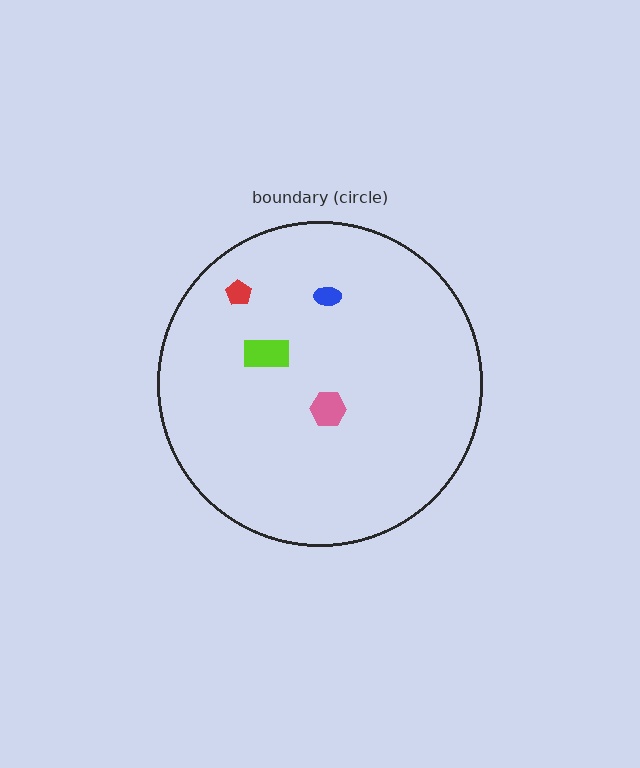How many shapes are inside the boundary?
4 inside, 0 outside.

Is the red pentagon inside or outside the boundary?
Inside.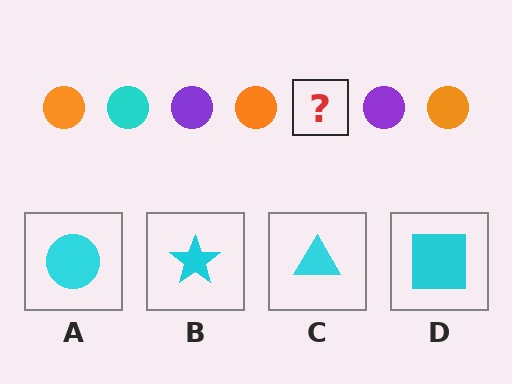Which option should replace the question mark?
Option A.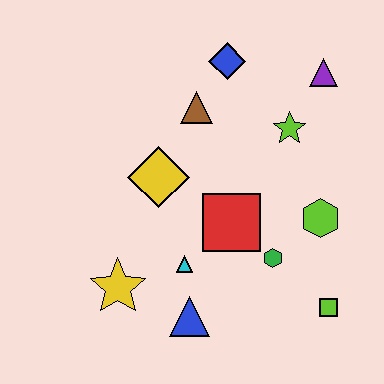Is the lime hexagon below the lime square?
No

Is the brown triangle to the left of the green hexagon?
Yes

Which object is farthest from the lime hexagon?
The yellow star is farthest from the lime hexagon.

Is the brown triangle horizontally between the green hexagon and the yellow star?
Yes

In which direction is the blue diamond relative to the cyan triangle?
The blue diamond is above the cyan triangle.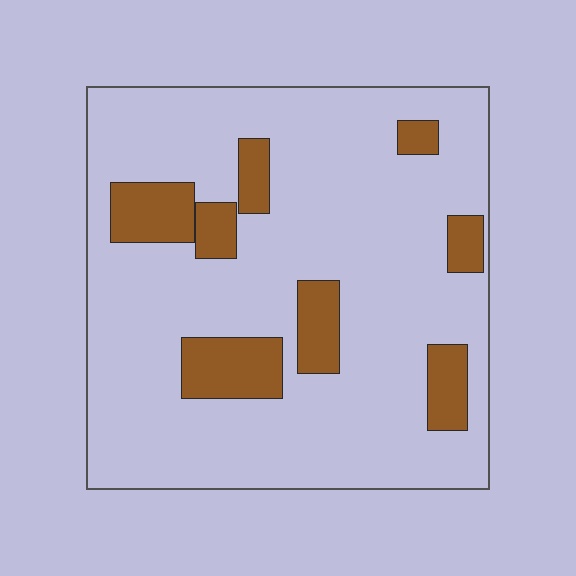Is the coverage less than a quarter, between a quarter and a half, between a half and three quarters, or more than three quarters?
Less than a quarter.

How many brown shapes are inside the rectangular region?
8.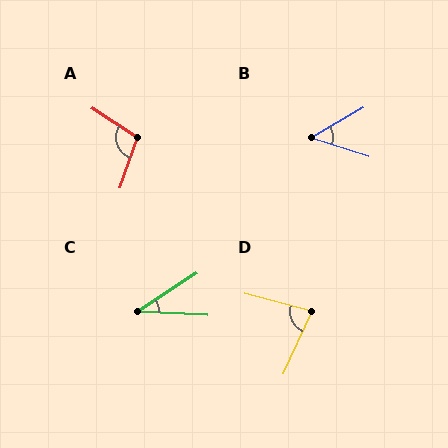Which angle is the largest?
A, at approximately 104 degrees.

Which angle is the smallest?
C, at approximately 35 degrees.